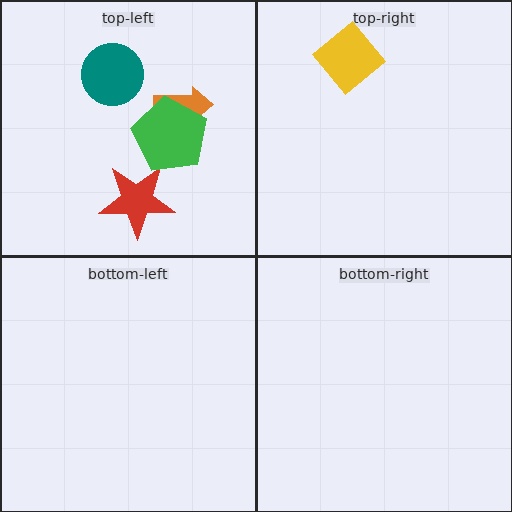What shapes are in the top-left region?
The orange arrow, the teal circle, the red star, the green pentagon.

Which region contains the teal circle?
The top-left region.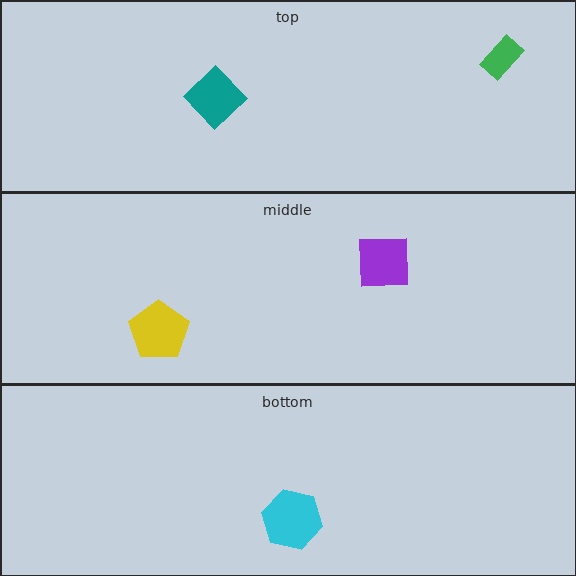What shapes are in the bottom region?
The cyan hexagon.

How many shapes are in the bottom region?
1.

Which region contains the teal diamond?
The top region.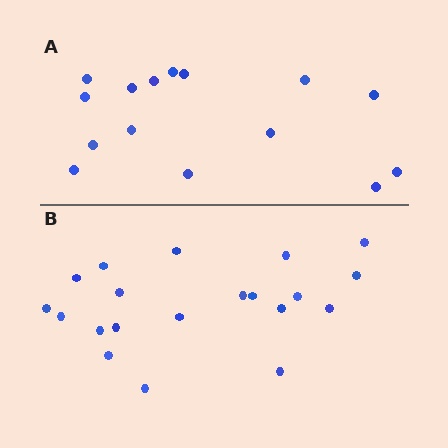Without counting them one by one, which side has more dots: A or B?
Region B (the bottom region) has more dots.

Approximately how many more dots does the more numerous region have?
Region B has about 5 more dots than region A.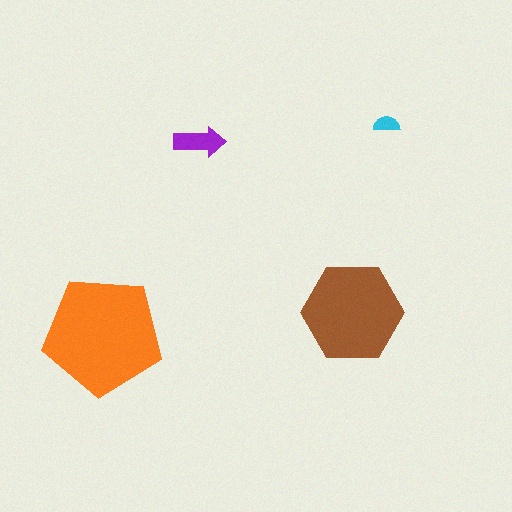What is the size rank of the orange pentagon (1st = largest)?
1st.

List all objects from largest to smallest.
The orange pentagon, the brown hexagon, the purple arrow, the cyan semicircle.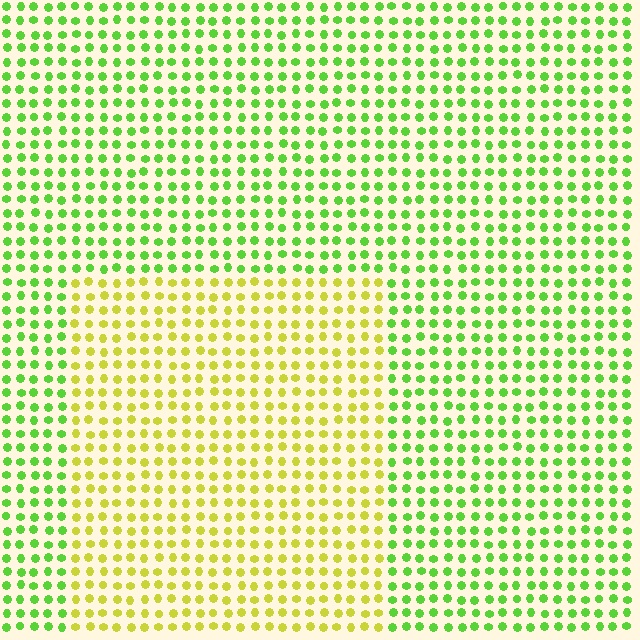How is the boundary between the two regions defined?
The boundary is defined purely by a slight shift in hue (about 43 degrees). Spacing, size, and orientation are identical on both sides.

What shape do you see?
I see a rectangle.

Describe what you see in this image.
The image is filled with small lime elements in a uniform arrangement. A rectangle-shaped region is visible where the elements are tinted to a slightly different hue, forming a subtle color boundary.